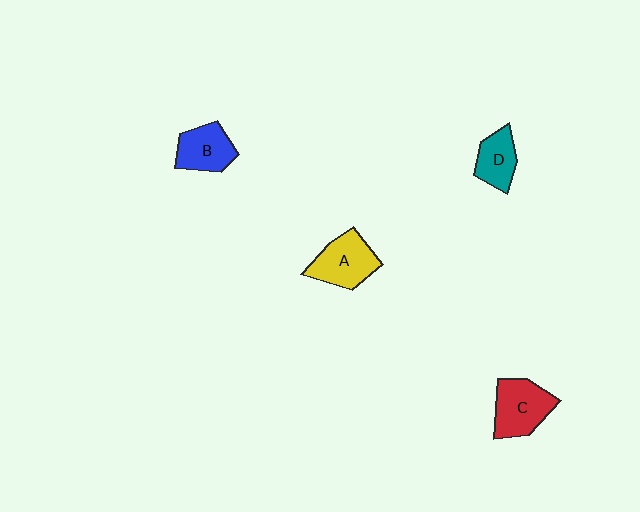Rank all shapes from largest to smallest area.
From largest to smallest: C (red), A (yellow), B (blue), D (teal).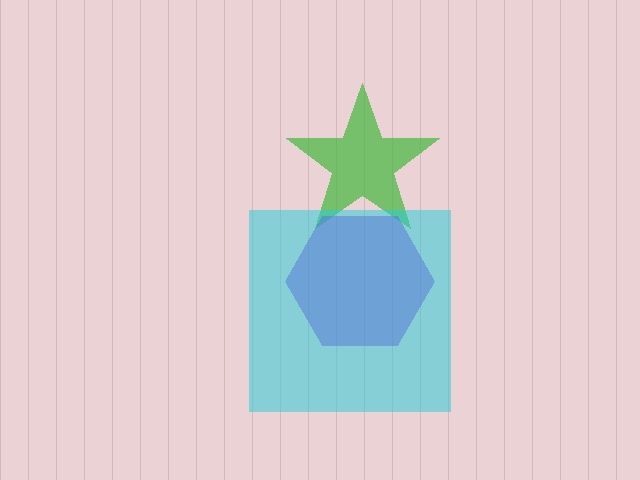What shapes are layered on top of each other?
The layered shapes are: a green star, a purple hexagon, a cyan square.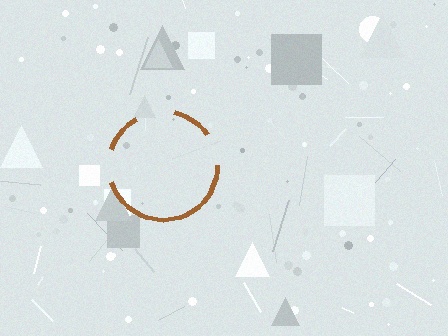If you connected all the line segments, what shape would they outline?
They would outline a circle.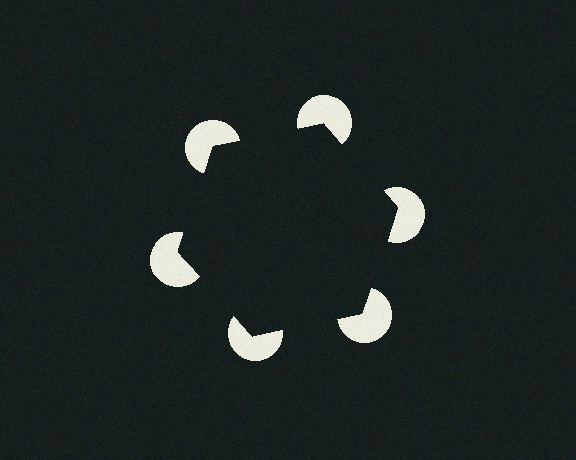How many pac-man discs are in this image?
There are 6 — one at each vertex of the illusory hexagon.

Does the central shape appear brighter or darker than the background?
It typically appears slightly darker than the background, even though no actual brightness change is drawn.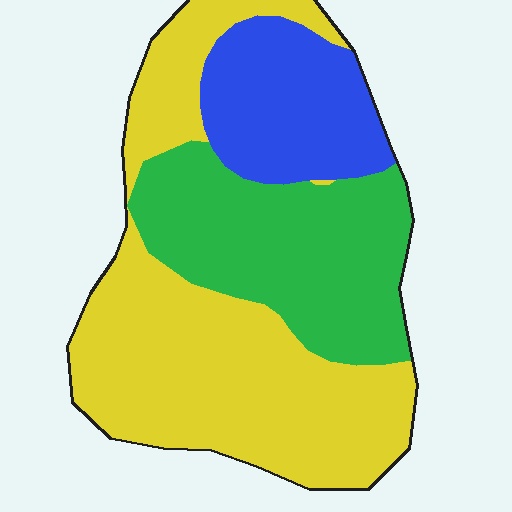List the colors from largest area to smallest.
From largest to smallest: yellow, green, blue.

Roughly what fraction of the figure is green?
Green takes up about one third (1/3) of the figure.